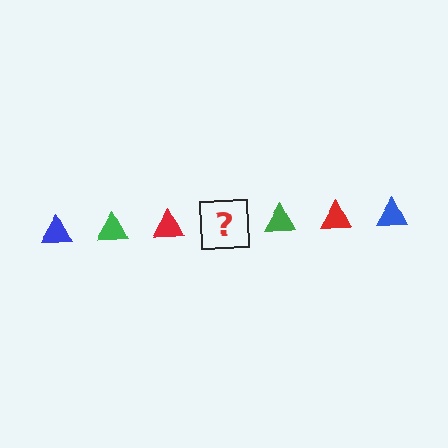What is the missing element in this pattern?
The missing element is a blue triangle.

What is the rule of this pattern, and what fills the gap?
The rule is that the pattern cycles through blue, green, red triangles. The gap should be filled with a blue triangle.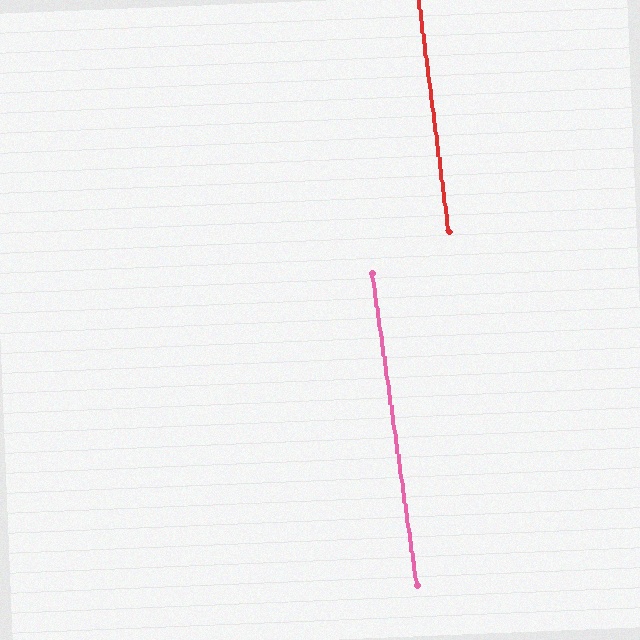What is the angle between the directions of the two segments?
Approximately 1 degree.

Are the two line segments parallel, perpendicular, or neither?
Parallel — their directions differ by only 0.8°.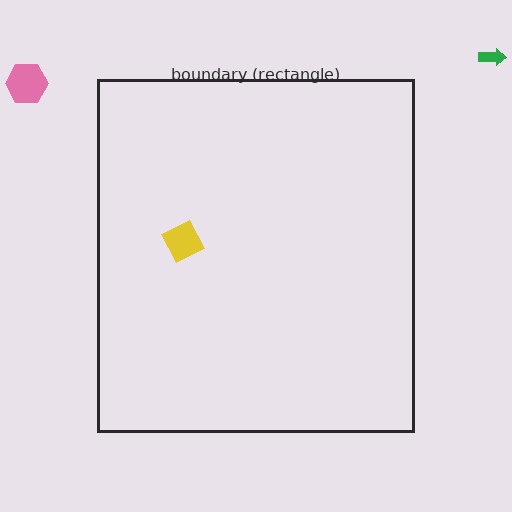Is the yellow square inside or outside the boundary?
Inside.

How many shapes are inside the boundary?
1 inside, 2 outside.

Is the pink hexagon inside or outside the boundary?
Outside.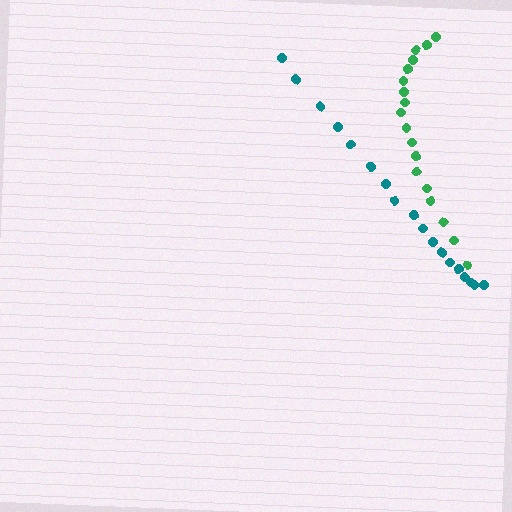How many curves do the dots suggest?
There are 2 distinct paths.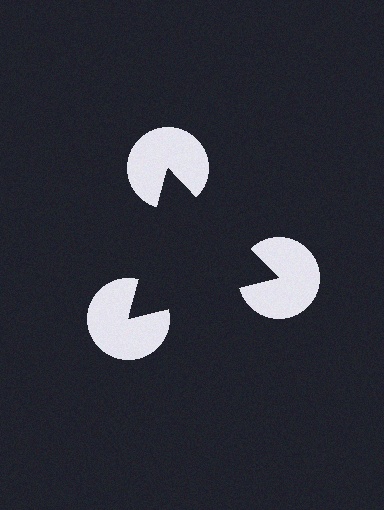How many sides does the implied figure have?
3 sides.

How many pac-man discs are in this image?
There are 3 — one at each vertex of the illusory triangle.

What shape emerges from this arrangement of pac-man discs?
An illusory triangle — its edges are inferred from the aligned wedge cuts in the pac-man discs, not physically drawn.